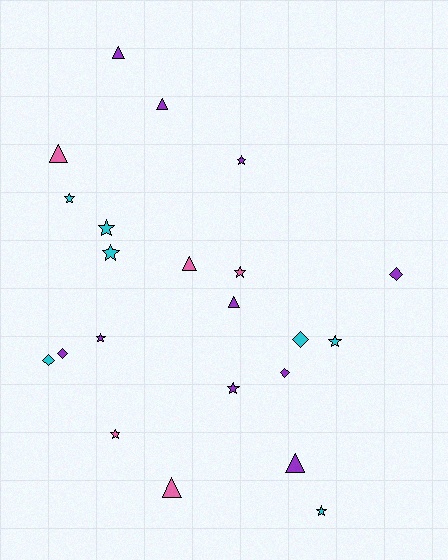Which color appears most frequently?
Purple, with 10 objects.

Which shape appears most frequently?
Star, with 10 objects.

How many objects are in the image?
There are 22 objects.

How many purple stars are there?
There are 3 purple stars.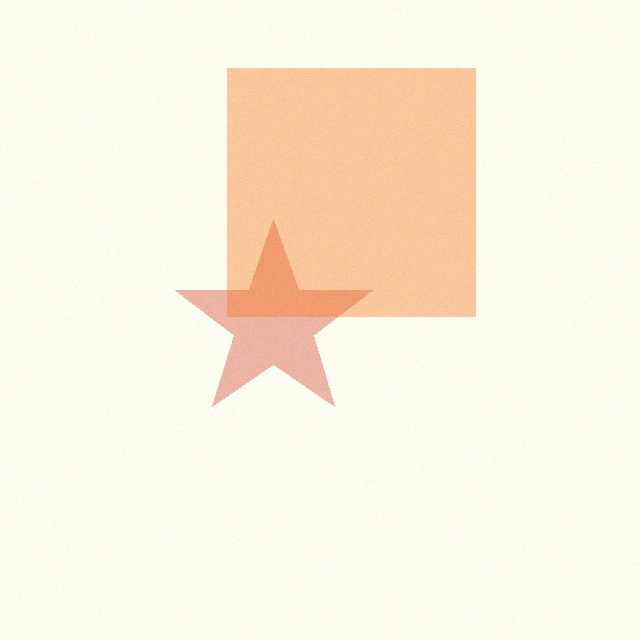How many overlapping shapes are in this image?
There are 2 overlapping shapes in the image.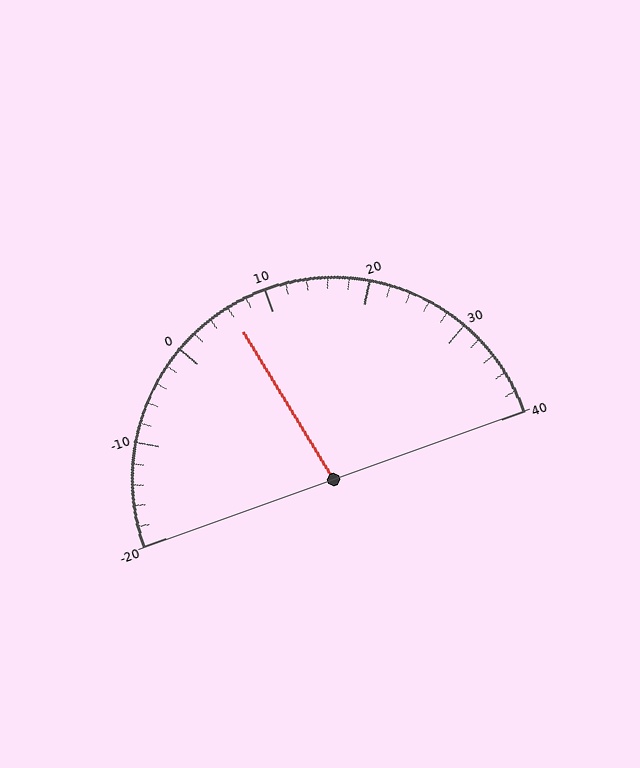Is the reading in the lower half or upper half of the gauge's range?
The reading is in the lower half of the range (-20 to 40).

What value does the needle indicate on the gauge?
The needle indicates approximately 6.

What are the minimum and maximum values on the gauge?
The gauge ranges from -20 to 40.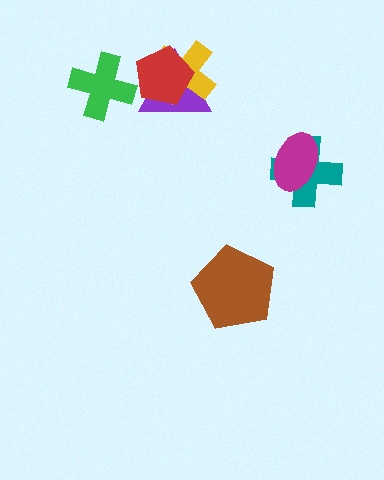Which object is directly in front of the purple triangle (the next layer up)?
The yellow cross is directly in front of the purple triangle.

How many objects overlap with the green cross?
0 objects overlap with the green cross.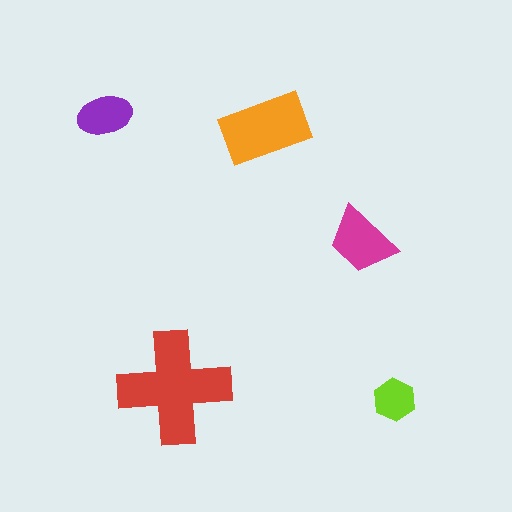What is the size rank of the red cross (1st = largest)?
1st.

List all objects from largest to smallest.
The red cross, the orange rectangle, the magenta trapezoid, the purple ellipse, the lime hexagon.